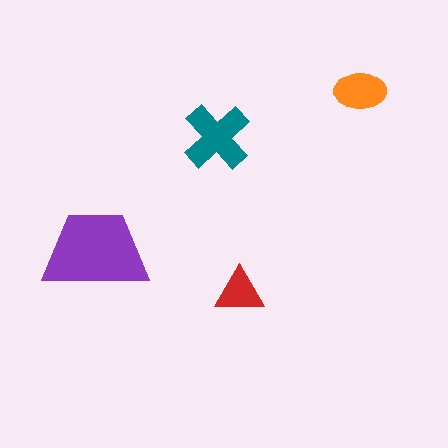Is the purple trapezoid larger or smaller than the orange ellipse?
Larger.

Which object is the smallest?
The red triangle.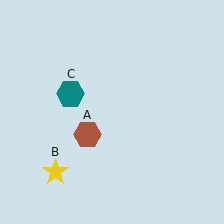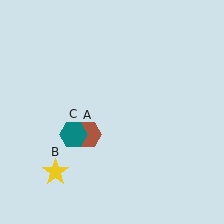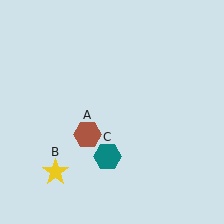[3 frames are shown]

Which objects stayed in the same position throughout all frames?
Brown hexagon (object A) and yellow star (object B) remained stationary.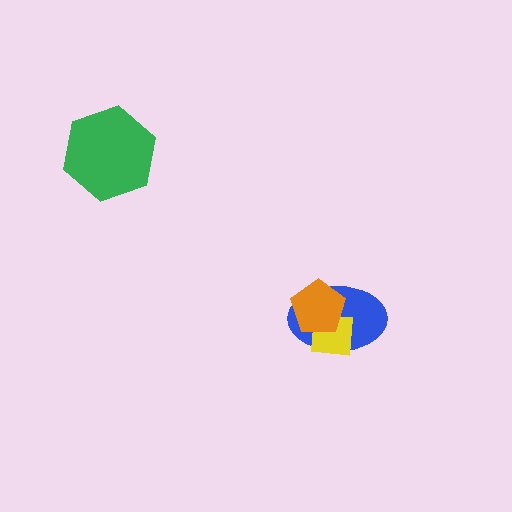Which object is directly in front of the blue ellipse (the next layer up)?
The yellow square is directly in front of the blue ellipse.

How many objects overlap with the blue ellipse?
2 objects overlap with the blue ellipse.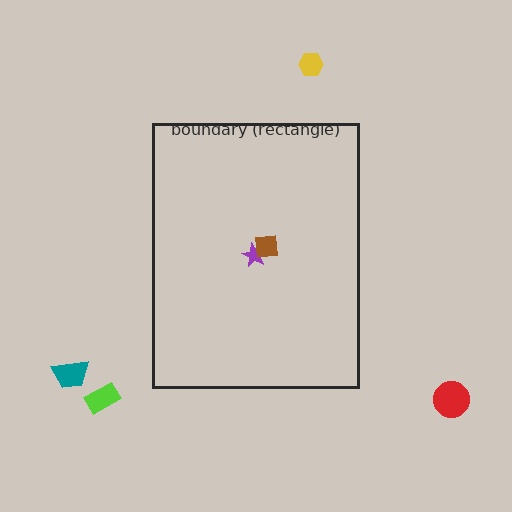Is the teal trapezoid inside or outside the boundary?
Outside.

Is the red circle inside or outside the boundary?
Outside.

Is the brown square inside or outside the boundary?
Inside.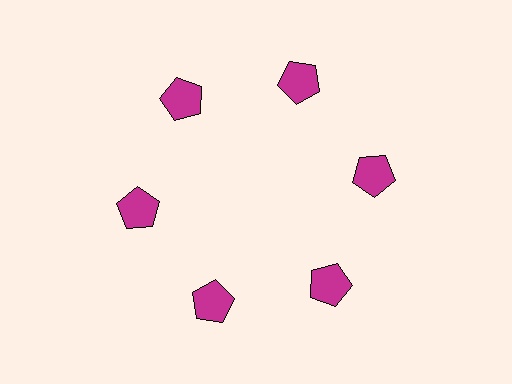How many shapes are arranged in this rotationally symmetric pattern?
There are 6 shapes, arranged in 6 groups of 1.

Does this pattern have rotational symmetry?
Yes, this pattern has 6-fold rotational symmetry. It looks the same after rotating 60 degrees around the center.